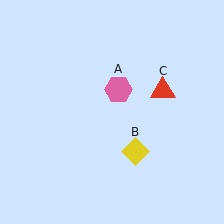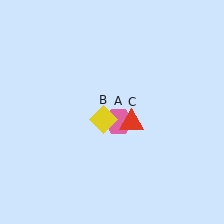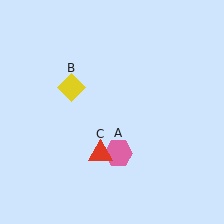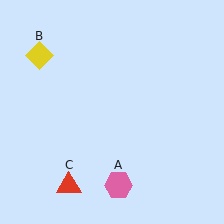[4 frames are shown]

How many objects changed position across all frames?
3 objects changed position: pink hexagon (object A), yellow diamond (object B), red triangle (object C).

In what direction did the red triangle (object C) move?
The red triangle (object C) moved down and to the left.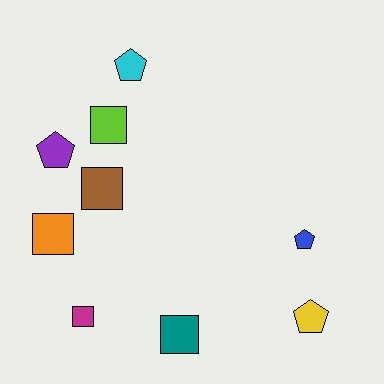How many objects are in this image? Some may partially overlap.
There are 9 objects.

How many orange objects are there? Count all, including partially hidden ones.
There is 1 orange object.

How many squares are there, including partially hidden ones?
There are 5 squares.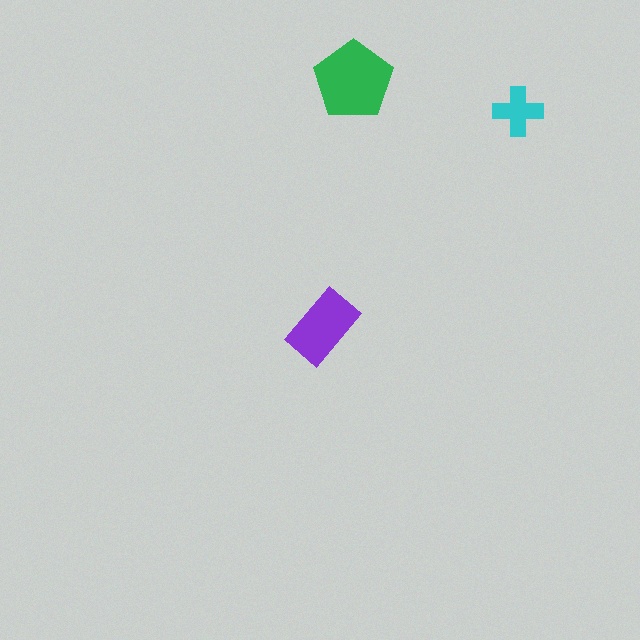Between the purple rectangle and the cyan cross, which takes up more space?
The purple rectangle.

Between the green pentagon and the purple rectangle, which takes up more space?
The green pentagon.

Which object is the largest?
The green pentagon.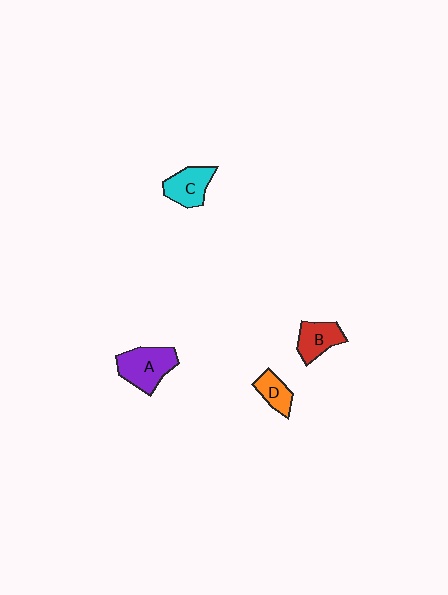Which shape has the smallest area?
Shape D (orange).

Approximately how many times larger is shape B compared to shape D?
Approximately 1.3 times.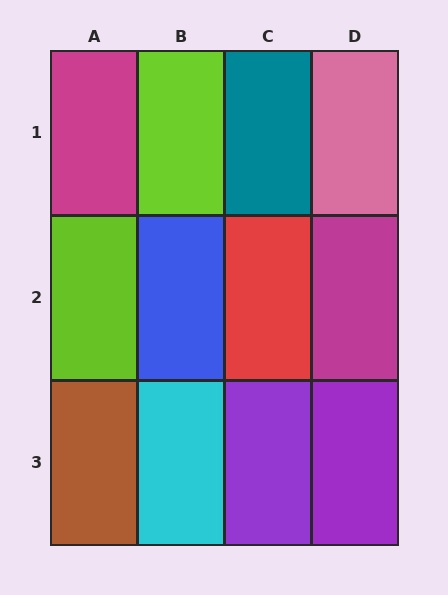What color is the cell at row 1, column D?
Pink.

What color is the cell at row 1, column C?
Teal.